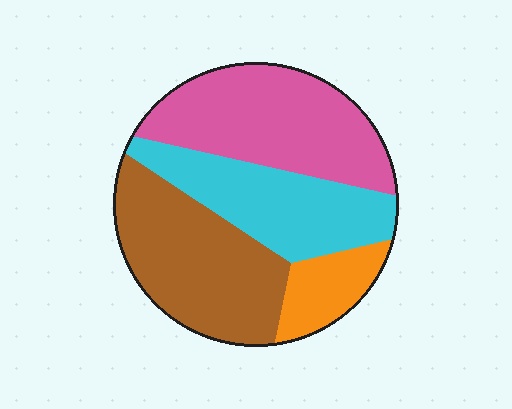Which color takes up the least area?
Orange, at roughly 10%.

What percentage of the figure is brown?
Brown takes up between a quarter and a half of the figure.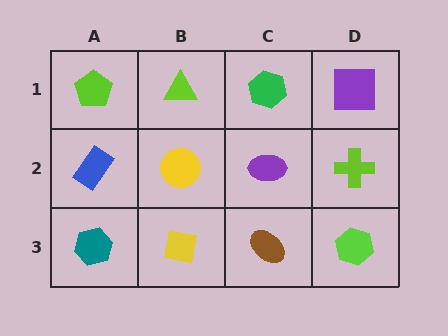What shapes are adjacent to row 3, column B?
A yellow circle (row 2, column B), a teal hexagon (row 3, column A), a brown ellipse (row 3, column C).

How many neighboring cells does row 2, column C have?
4.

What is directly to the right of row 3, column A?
A yellow square.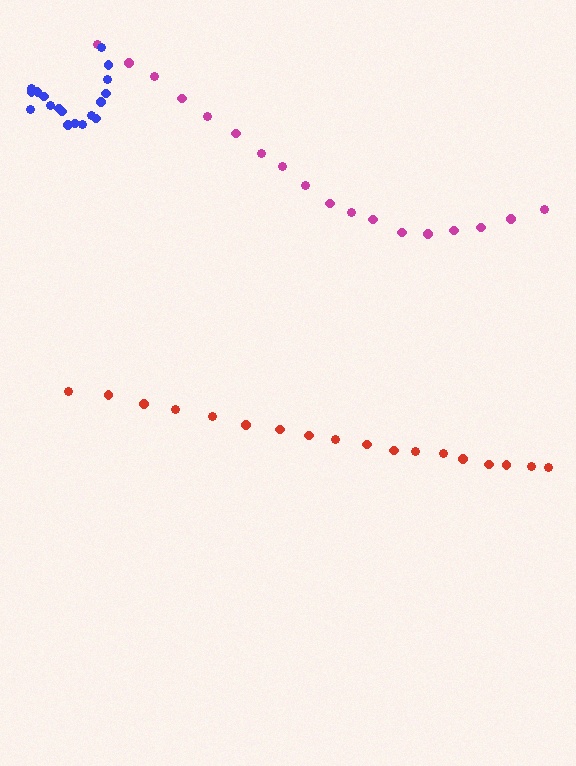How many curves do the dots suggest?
There are 3 distinct paths.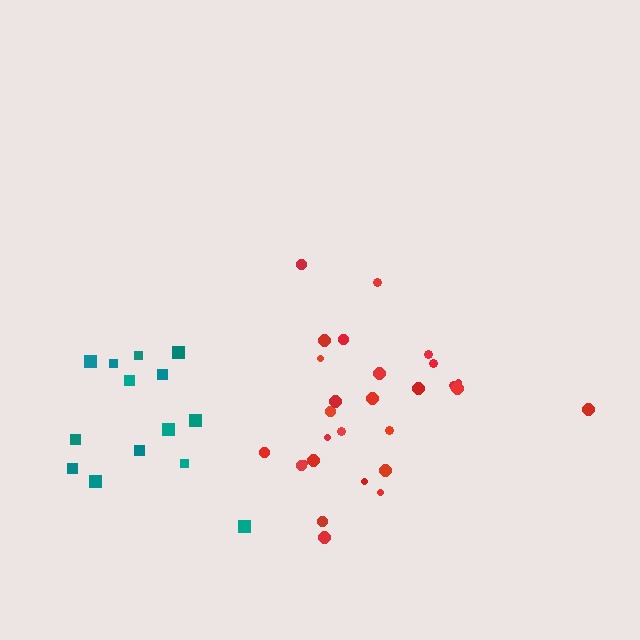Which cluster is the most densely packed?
Red.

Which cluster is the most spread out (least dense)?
Teal.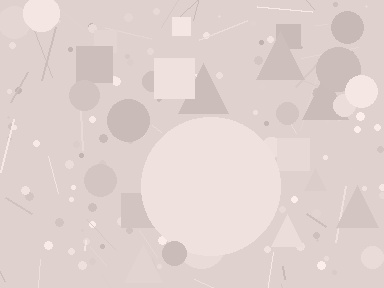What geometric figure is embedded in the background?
A circle is embedded in the background.